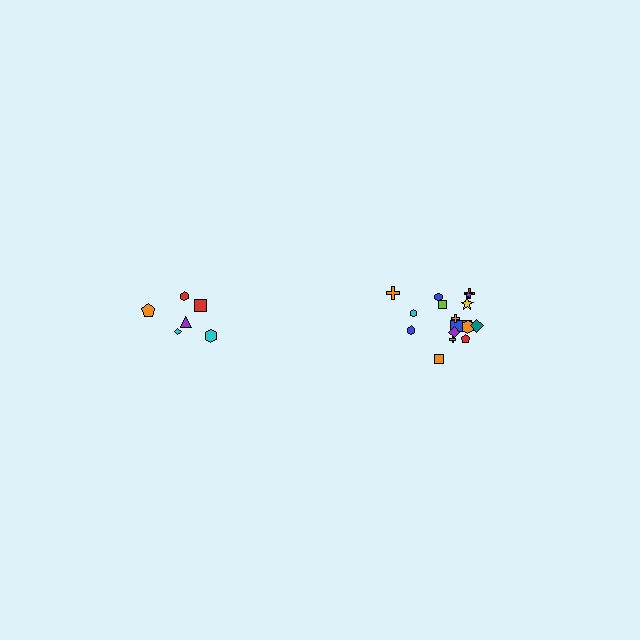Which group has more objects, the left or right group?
The right group.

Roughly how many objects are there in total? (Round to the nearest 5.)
Roughly 25 objects in total.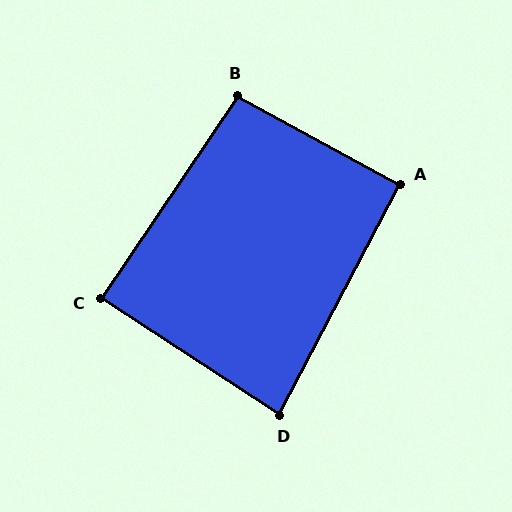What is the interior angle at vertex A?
Approximately 91 degrees (approximately right).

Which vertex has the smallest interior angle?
D, at approximately 84 degrees.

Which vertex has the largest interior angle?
B, at approximately 96 degrees.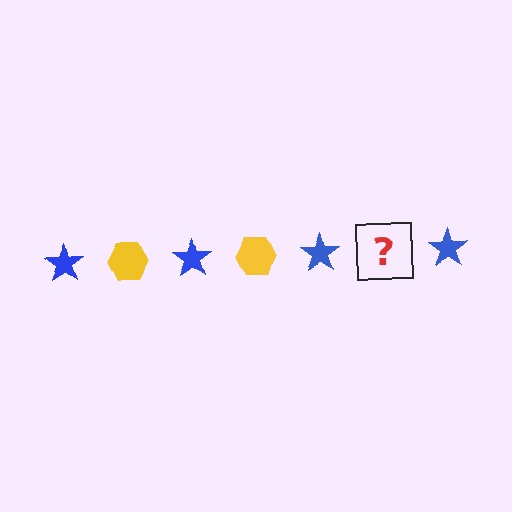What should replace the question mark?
The question mark should be replaced with a yellow hexagon.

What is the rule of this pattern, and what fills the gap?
The rule is that the pattern alternates between blue star and yellow hexagon. The gap should be filled with a yellow hexagon.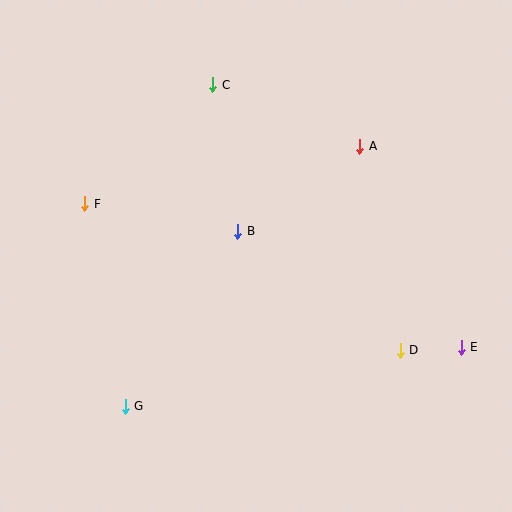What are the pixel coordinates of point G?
Point G is at (125, 406).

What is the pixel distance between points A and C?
The distance between A and C is 160 pixels.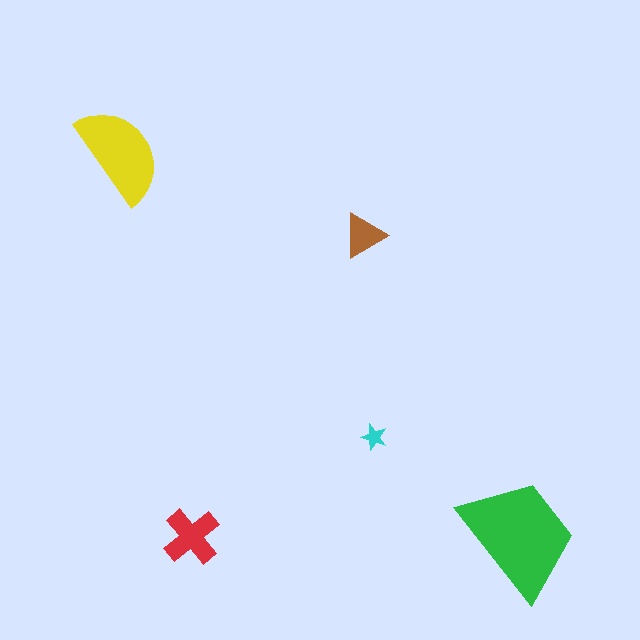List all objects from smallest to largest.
The cyan star, the brown triangle, the red cross, the yellow semicircle, the green trapezoid.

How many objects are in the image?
There are 5 objects in the image.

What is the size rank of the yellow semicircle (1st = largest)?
2nd.